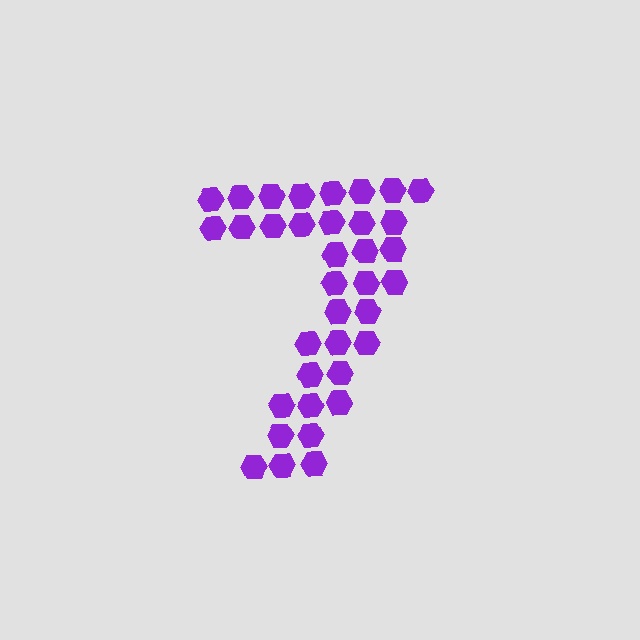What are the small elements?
The small elements are hexagons.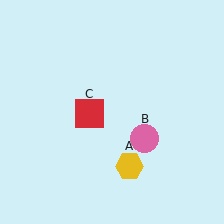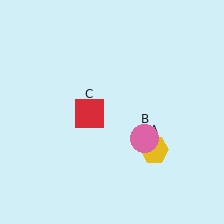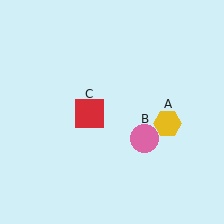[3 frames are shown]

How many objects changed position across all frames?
1 object changed position: yellow hexagon (object A).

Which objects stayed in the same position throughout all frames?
Pink circle (object B) and red square (object C) remained stationary.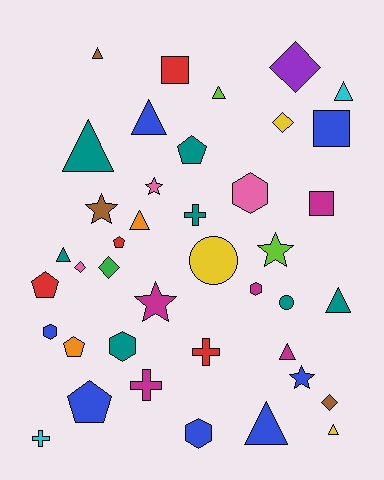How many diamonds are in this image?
There are 5 diamonds.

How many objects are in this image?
There are 40 objects.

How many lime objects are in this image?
There are 2 lime objects.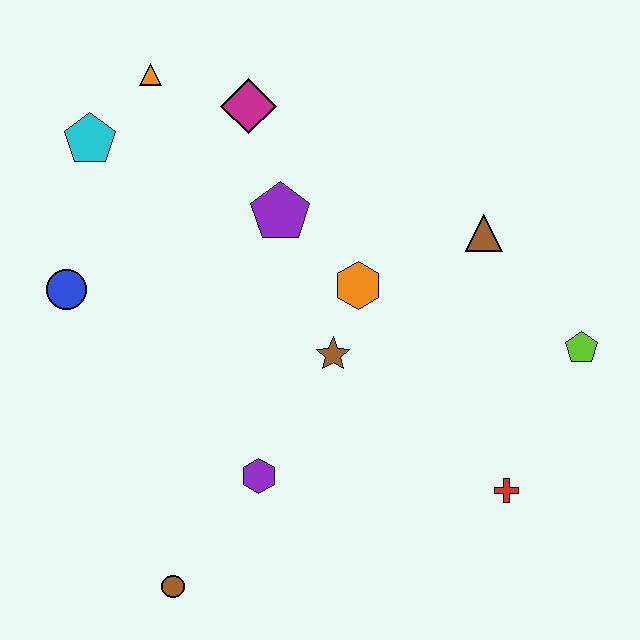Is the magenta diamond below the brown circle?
No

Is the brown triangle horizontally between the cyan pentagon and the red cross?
Yes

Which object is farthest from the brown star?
The orange triangle is farthest from the brown star.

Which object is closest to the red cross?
The lime pentagon is closest to the red cross.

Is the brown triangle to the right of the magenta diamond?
Yes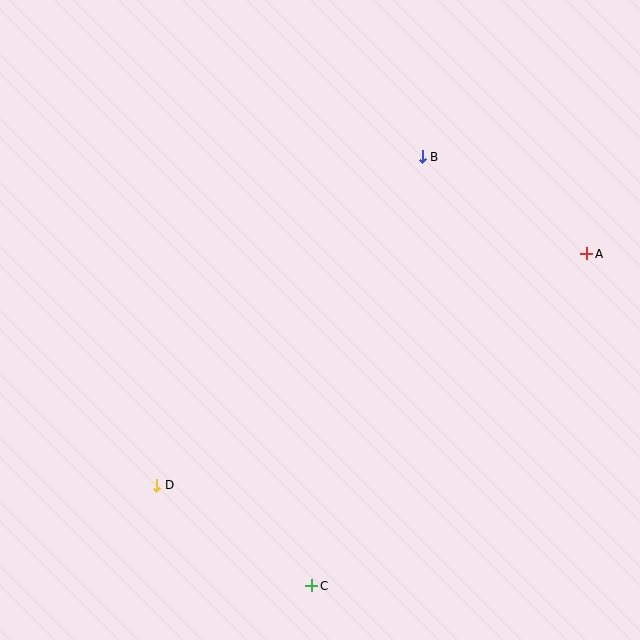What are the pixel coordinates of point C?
Point C is at (312, 586).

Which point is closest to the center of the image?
Point B at (422, 157) is closest to the center.